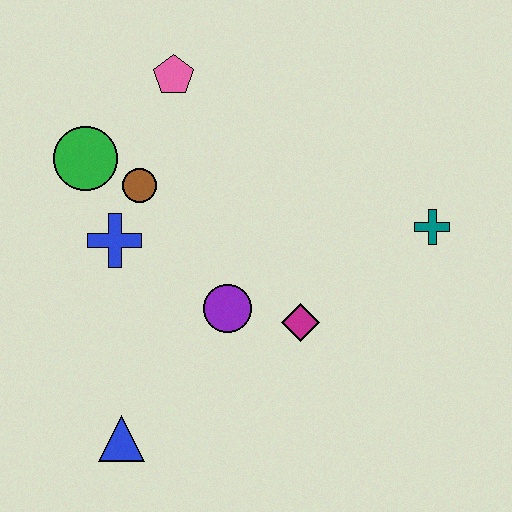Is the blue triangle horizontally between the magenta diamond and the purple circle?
No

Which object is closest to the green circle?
The brown circle is closest to the green circle.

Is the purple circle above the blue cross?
No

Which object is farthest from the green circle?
The teal cross is farthest from the green circle.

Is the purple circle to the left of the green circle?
No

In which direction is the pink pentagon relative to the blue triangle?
The pink pentagon is above the blue triangle.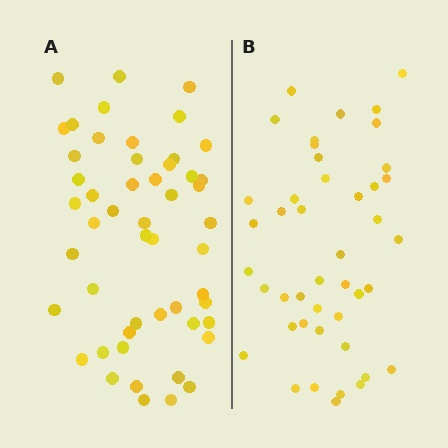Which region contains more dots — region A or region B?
Region A (the left region) has more dots.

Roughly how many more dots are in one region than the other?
Region A has roughly 8 or so more dots than region B.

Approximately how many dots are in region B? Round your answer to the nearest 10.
About 40 dots. (The exact count is 44, which rounds to 40.)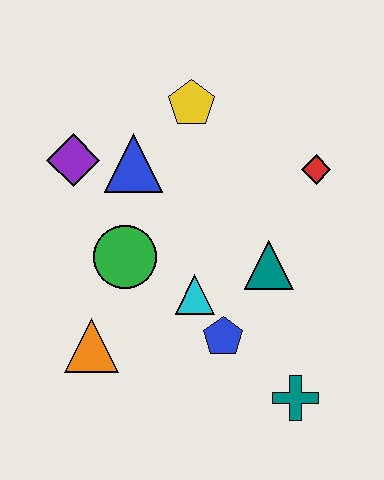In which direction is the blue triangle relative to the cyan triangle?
The blue triangle is above the cyan triangle.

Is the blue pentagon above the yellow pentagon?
No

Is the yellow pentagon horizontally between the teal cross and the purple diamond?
Yes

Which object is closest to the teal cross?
The blue pentagon is closest to the teal cross.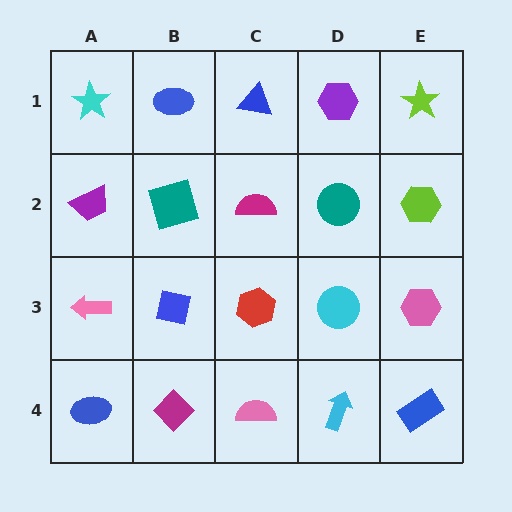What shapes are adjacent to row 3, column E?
A lime hexagon (row 2, column E), a blue rectangle (row 4, column E), a cyan circle (row 3, column D).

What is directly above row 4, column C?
A red hexagon.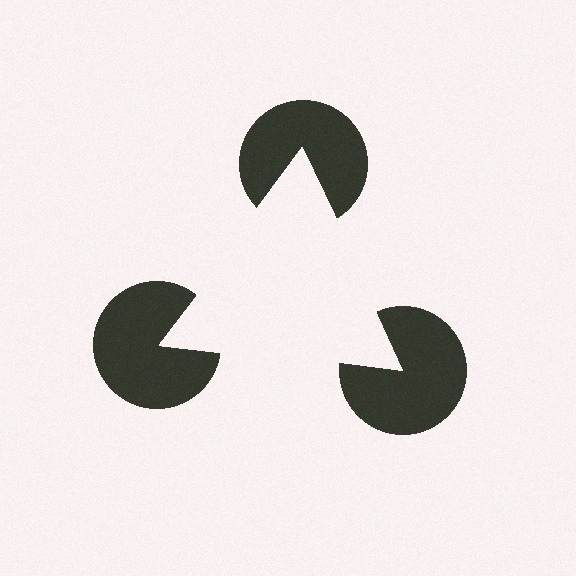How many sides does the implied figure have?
3 sides.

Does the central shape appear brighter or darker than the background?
It typically appears slightly brighter than the background, even though no actual brightness change is drawn.